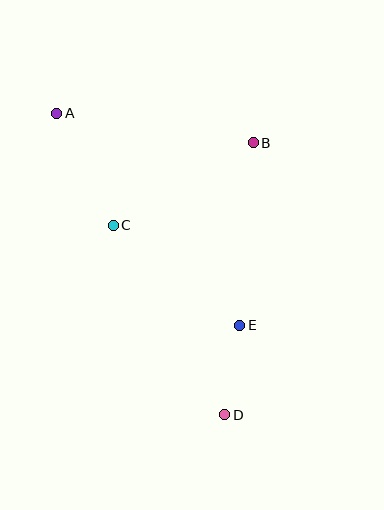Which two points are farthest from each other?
Points A and D are farthest from each other.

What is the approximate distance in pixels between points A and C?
The distance between A and C is approximately 126 pixels.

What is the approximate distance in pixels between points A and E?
The distance between A and E is approximately 280 pixels.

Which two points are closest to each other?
Points D and E are closest to each other.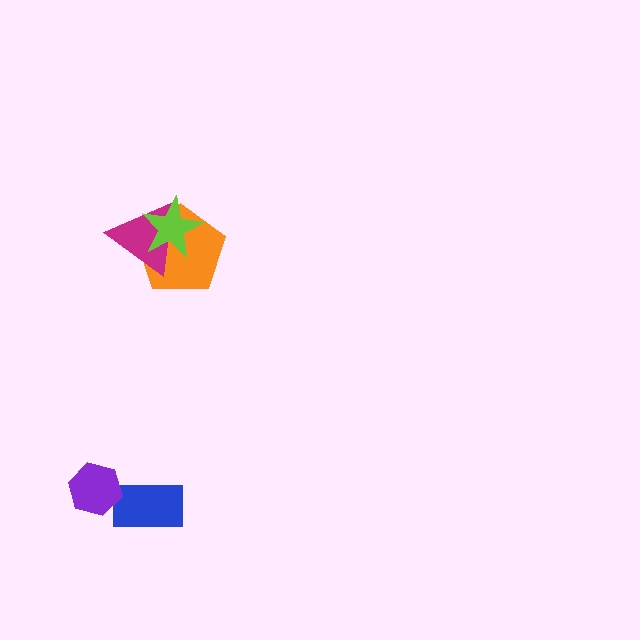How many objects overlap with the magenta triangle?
2 objects overlap with the magenta triangle.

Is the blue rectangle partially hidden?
Yes, it is partially covered by another shape.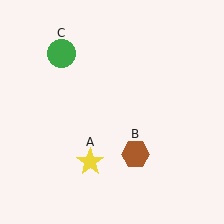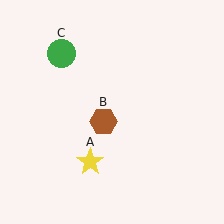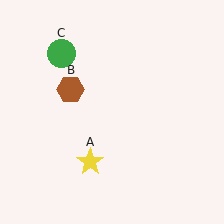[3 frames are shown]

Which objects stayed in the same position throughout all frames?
Yellow star (object A) and green circle (object C) remained stationary.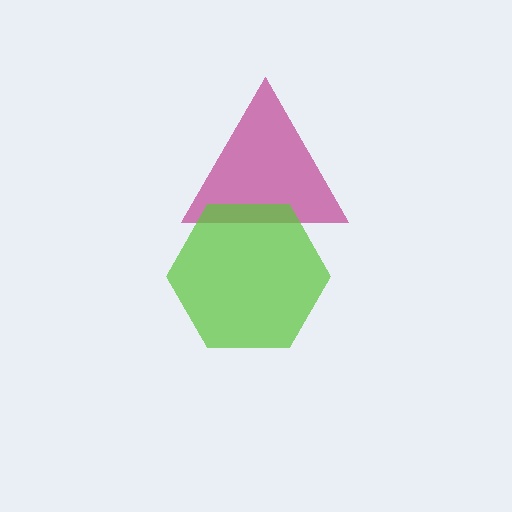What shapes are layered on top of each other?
The layered shapes are: a magenta triangle, a lime hexagon.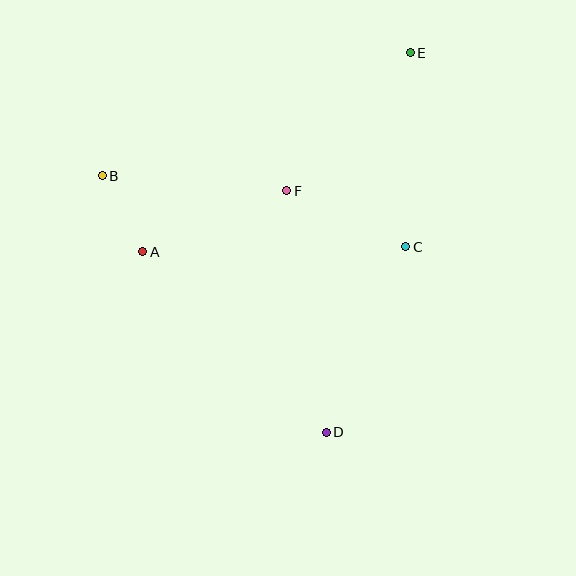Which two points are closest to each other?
Points A and B are closest to each other.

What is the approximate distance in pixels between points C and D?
The distance between C and D is approximately 202 pixels.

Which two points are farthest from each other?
Points D and E are farthest from each other.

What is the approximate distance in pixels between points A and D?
The distance between A and D is approximately 257 pixels.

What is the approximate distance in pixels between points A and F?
The distance between A and F is approximately 156 pixels.